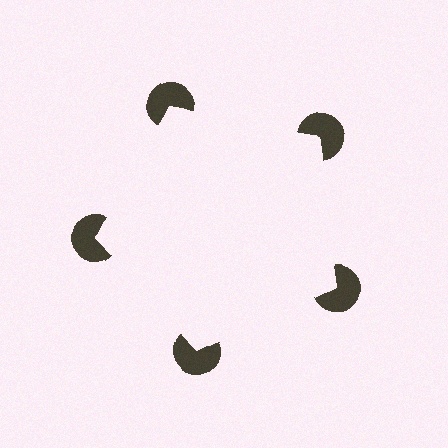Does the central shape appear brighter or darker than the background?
It typically appears slightly brighter than the background, even though no actual brightness change is drawn.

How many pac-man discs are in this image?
There are 5 — one at each vertex of the illusory pentagon.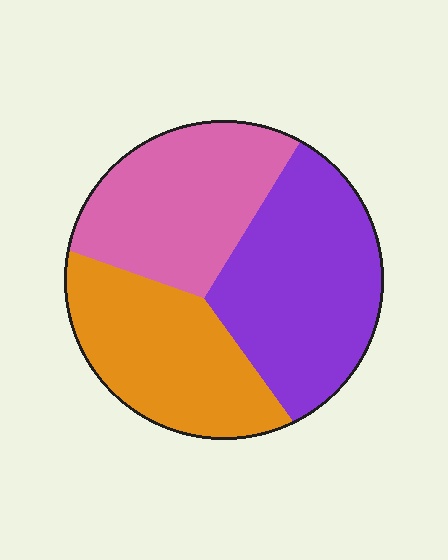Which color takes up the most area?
Purple, at roughly 40%.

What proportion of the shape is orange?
Orange covers 31% of the shape.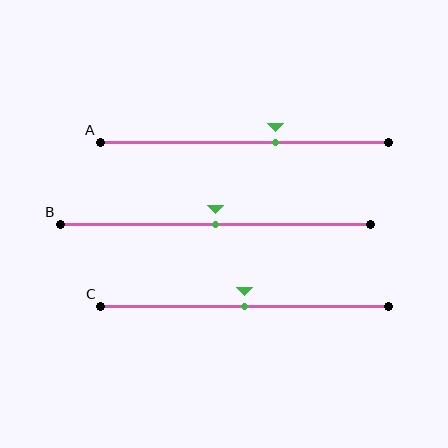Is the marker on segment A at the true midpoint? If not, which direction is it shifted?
No, the marker on segment A is shifted to the right by about 11% of the segment length.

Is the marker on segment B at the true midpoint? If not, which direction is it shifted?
Yes, the marker on segment B is at the true midpoint.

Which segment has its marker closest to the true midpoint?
Segment B has its marker closest to the true midpoint.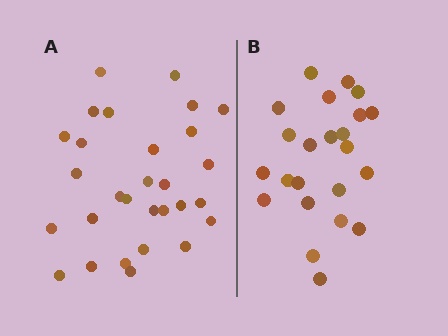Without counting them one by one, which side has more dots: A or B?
Region A (the left region) has more dots.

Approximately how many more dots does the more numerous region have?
Region A has about 6 more dots than region B.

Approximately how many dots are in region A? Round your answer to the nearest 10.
About 30 dots. (The exact count is 29, which rounds to 30.)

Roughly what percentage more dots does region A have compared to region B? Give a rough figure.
About 25% more.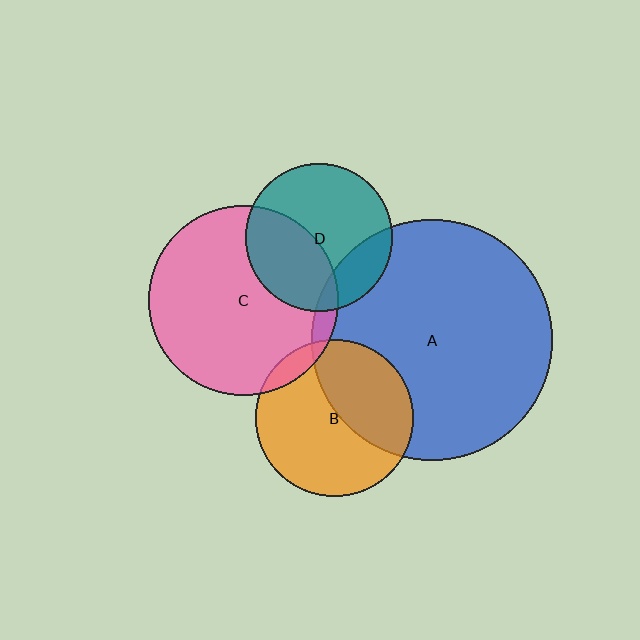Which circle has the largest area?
Circle A (blue).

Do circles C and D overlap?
Yes.